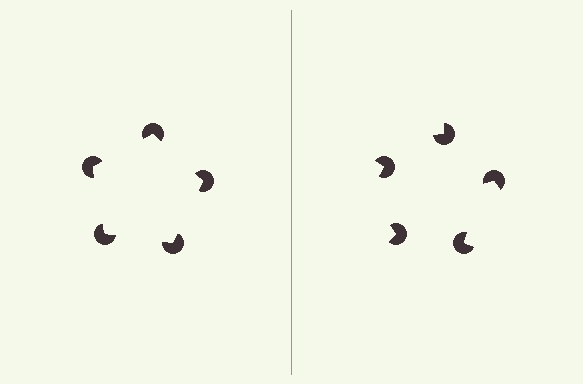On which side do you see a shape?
An illusory pentagon appears on the left side. On the right side the wedge cuts are rotated, so no coherent shape forms.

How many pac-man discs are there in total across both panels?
10 — 5 on each side.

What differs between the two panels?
The pac-man discs are positioned identically on both sides; only the wedge orientations differ. On the left they align to a pentagon; on the right they are misaligned.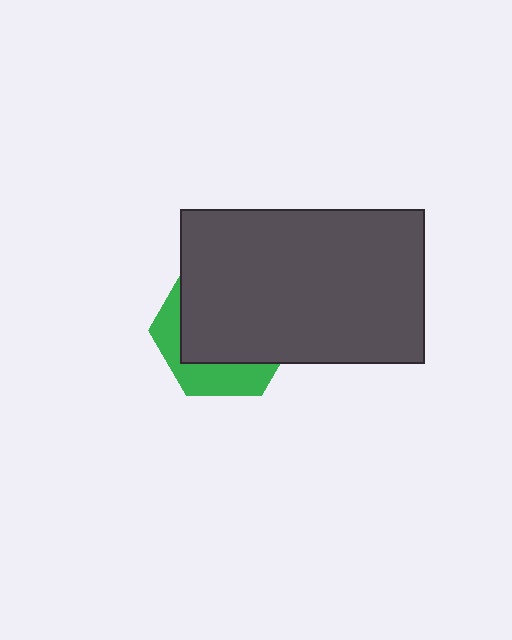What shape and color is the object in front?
The object in front is a dark gray rectangle.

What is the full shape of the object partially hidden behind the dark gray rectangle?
The partially hidden object is a green hexagon.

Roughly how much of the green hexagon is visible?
A small part of it is visible (roughly 31%).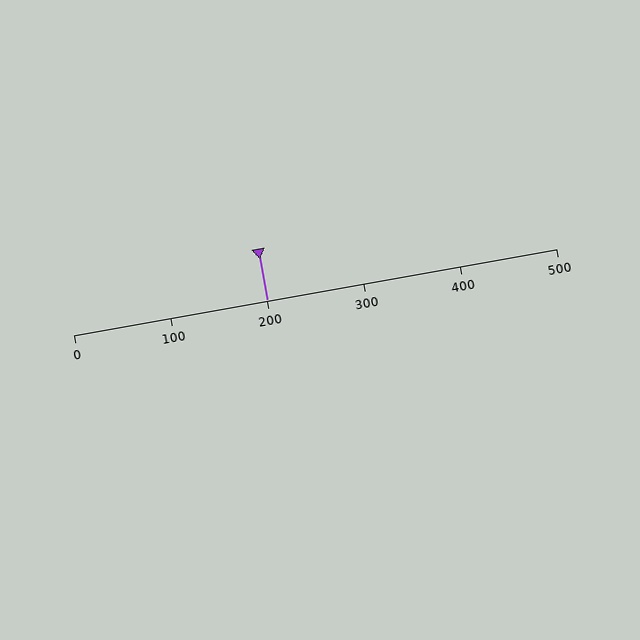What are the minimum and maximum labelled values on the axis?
The axis runs from 0 to 500.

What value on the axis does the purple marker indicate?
The marker indicates approximately 200.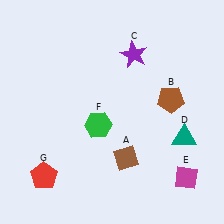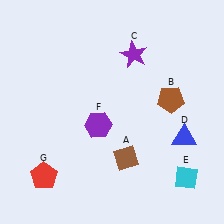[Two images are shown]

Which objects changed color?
D changed from teal to blue. E changed from magenta to cyan. F changed from green to purple.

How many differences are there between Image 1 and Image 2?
There are 3 differences between the two images.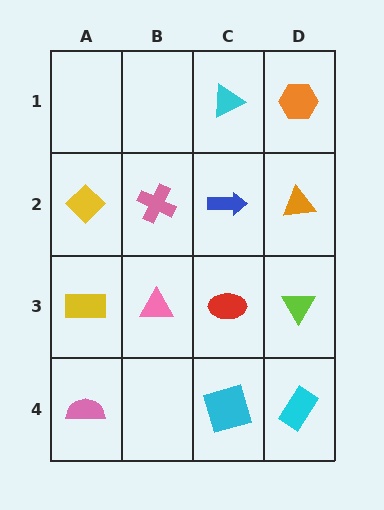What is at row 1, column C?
A cyan triangle.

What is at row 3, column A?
A yellow rectangle.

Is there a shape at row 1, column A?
No, that cell is empty.